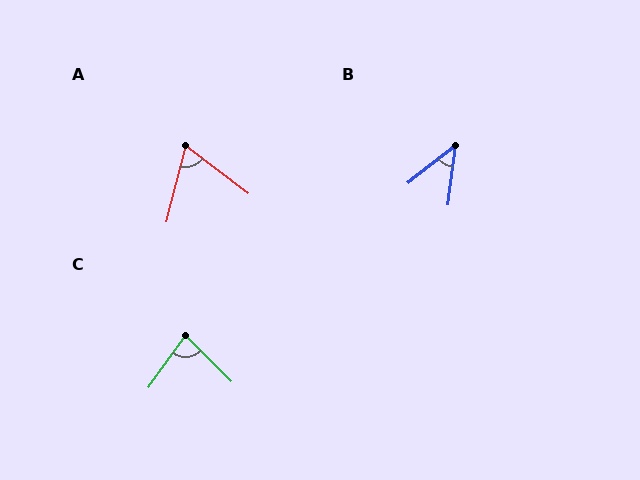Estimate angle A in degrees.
Approximately 67 degrees.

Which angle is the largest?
C, at approximately 80 degrees.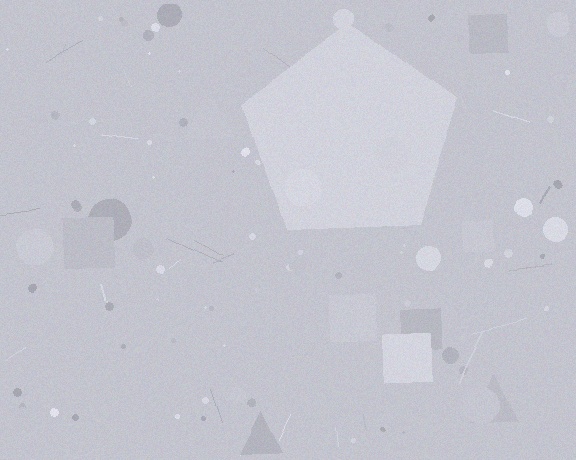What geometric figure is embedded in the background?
A pentagon is embedded in the background.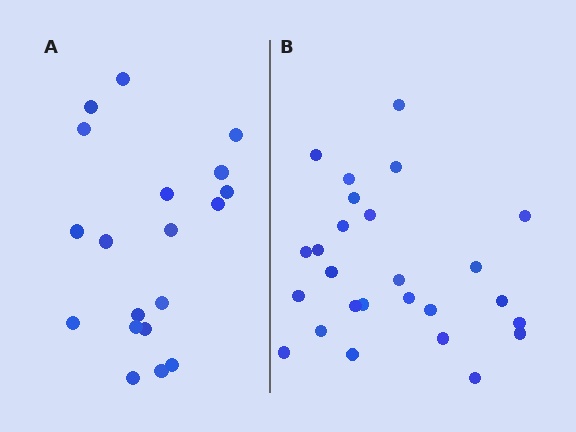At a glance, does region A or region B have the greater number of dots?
Region B (the right region) has more dots.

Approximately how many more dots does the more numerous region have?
Region B has roughly 8 or so more dots than region A.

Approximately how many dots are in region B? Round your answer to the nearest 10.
About 30 dots. (The exact count is 26, which rounds to 30.)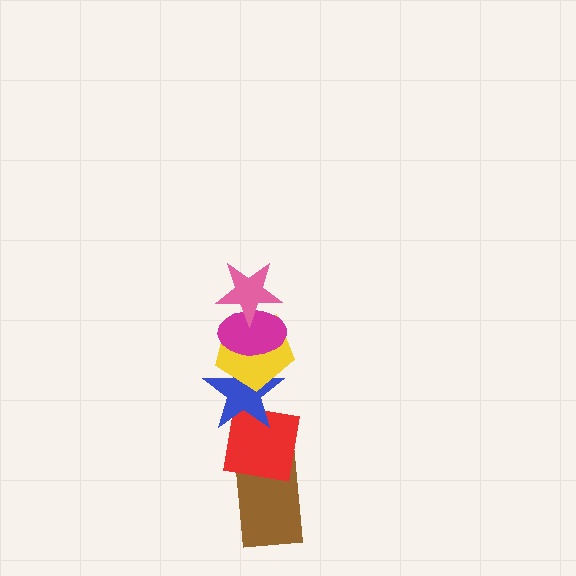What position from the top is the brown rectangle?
The brown rectangle is 6th from the top.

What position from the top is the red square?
The red square is 5th from the top.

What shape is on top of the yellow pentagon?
The magenta ellipse is on top of the yellow pentagon.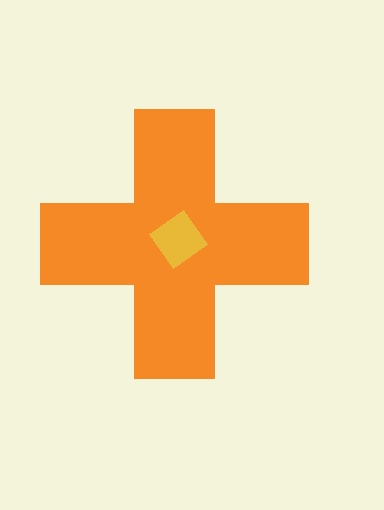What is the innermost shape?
The yellow diamond.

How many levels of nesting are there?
2.